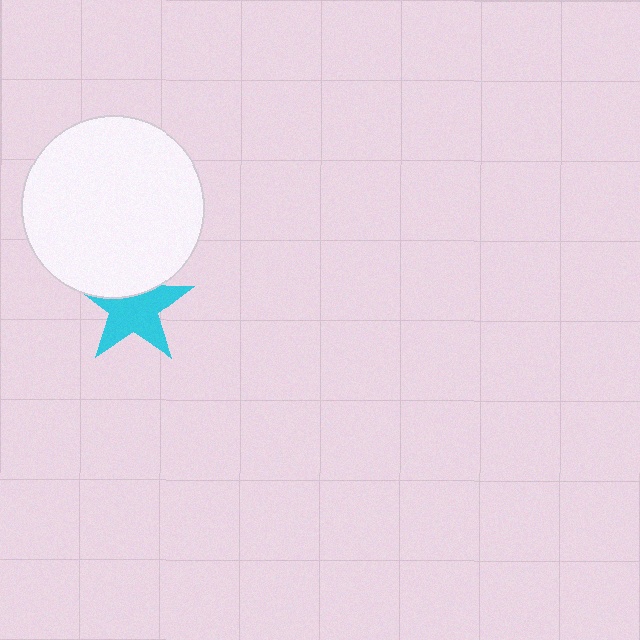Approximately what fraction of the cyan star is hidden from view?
Roughly 32% of the cyan star is hidden behind the white circle.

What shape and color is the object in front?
The object in front is a white circle.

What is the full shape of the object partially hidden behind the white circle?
The partially hidden object is a cyan star.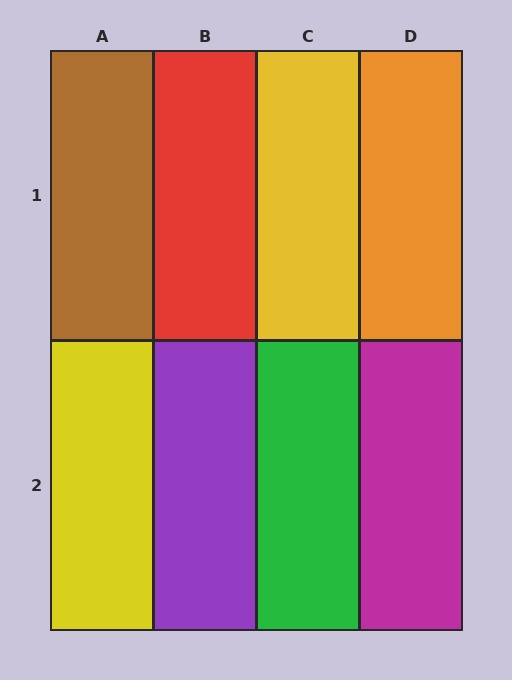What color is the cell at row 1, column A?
Brown.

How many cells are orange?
1 cell is orange.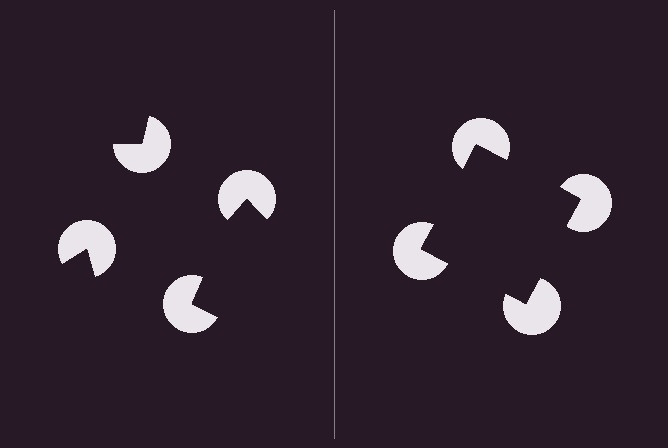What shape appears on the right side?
An illusory square.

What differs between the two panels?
The pac-man discs are positioned identically on both sides; only the wedge orientations differ. On the right they align to a square; on the left they are misaligned.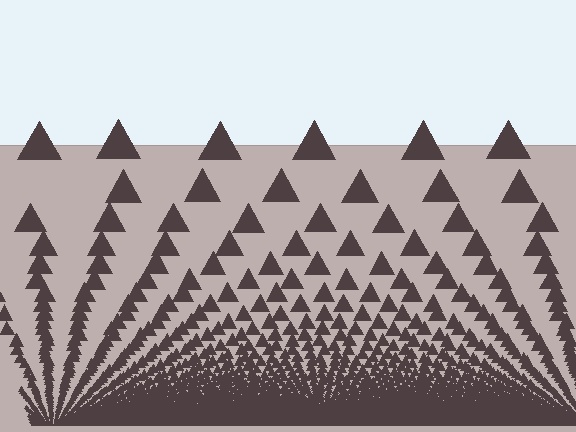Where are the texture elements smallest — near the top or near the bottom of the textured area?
Near the bottom.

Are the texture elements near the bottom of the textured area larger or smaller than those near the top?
Smaller. The gradient is inverted — elements near the bottom are smaller and denser.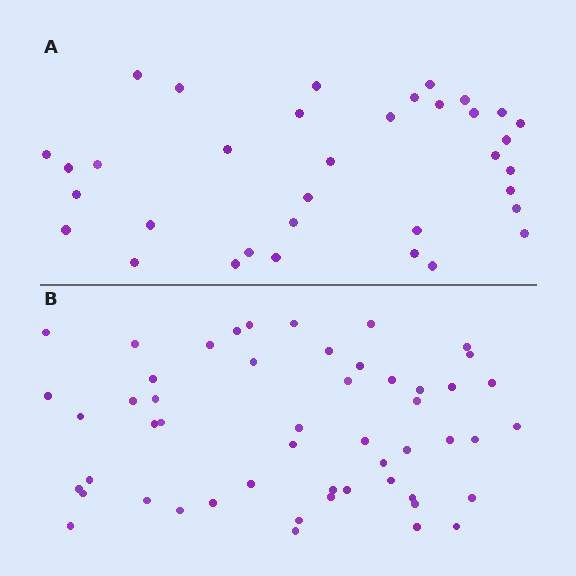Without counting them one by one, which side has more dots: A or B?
Region B (the bottom region) has more dots.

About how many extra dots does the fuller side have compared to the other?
Region B has approximately 15 more dots than region A.